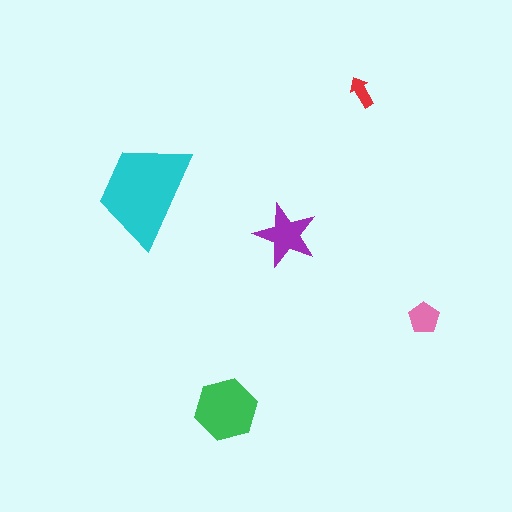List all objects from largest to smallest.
The cyan trapezoid, the green hexagon, the purple star, the pink pentagon, the red arrow.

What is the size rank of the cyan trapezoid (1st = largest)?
1st.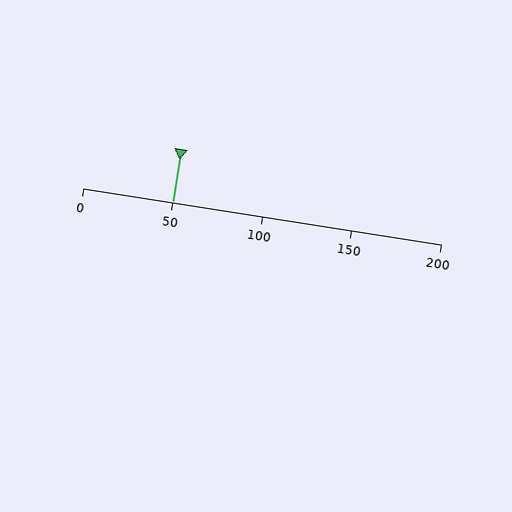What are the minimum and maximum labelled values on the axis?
The axis runs from 0 to 200.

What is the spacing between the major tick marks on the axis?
The major ticks are spaced 50 apart.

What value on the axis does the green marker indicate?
The marker indicates approximately 50.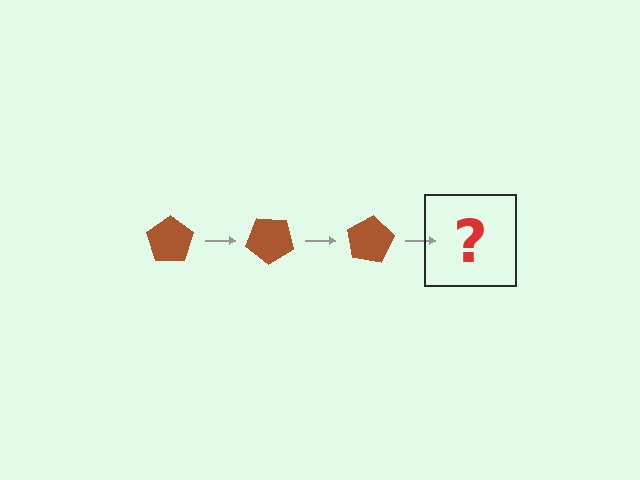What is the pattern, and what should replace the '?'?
The pattern is that the pentagon rotates 40 degrees each step. The '?' should be a brown pentagon rotated 120 degrees.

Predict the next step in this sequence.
The next step is a brown pentagon rotated 120 degrees.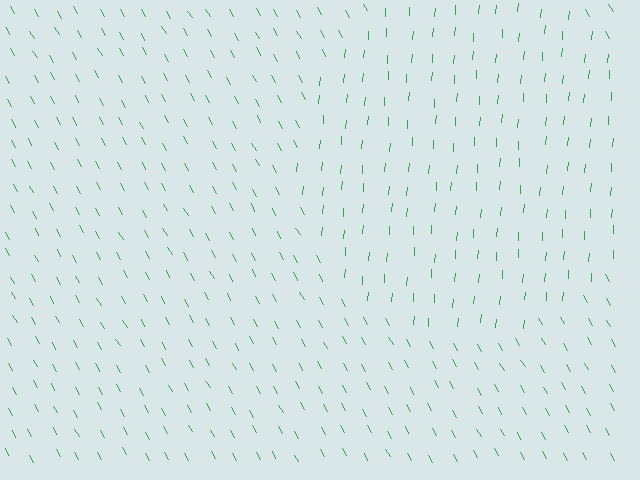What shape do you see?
I see a circle.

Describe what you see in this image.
The image is filled with small green line segments. A circle region in the image has lines oriented differently from the surrounding lines, creating a visible texture boundary.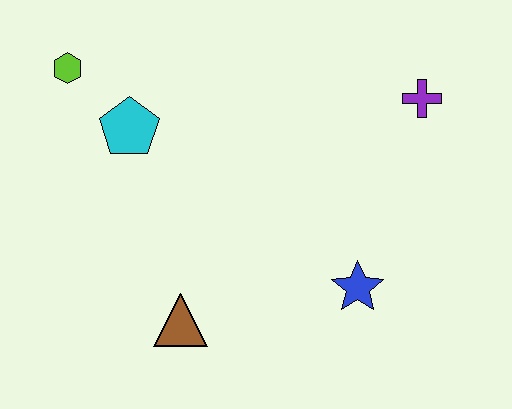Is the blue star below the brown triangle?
No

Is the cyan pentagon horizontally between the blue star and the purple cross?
No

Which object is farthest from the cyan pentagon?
The purple cross is farthest from the cyan pentagon.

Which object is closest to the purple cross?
The blue star is closest to the purple cross.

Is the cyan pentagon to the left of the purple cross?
Yes